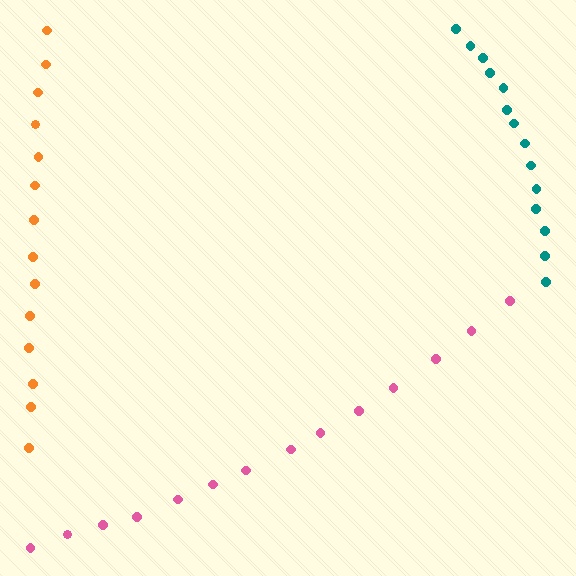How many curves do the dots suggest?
There are 3 distinct paths.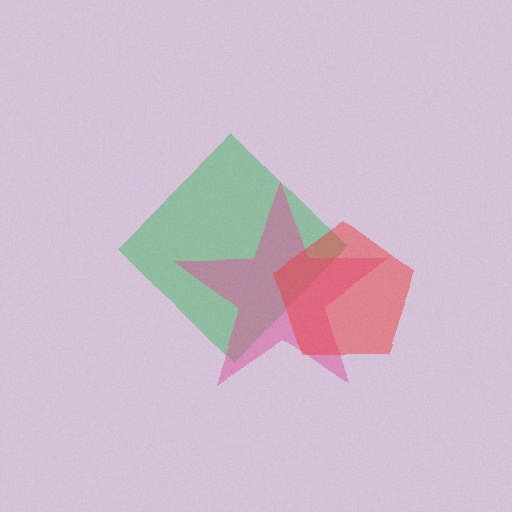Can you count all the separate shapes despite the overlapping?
Yes, there are 3 separate shapes.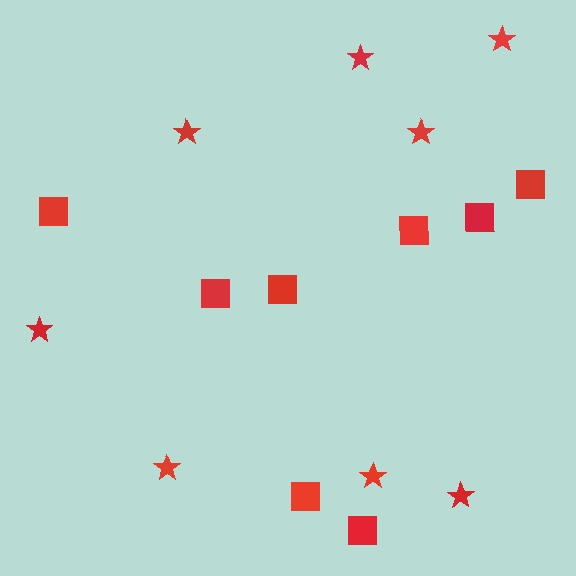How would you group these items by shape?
There are 2 groups: one group of squares (8) and one group of stars (8).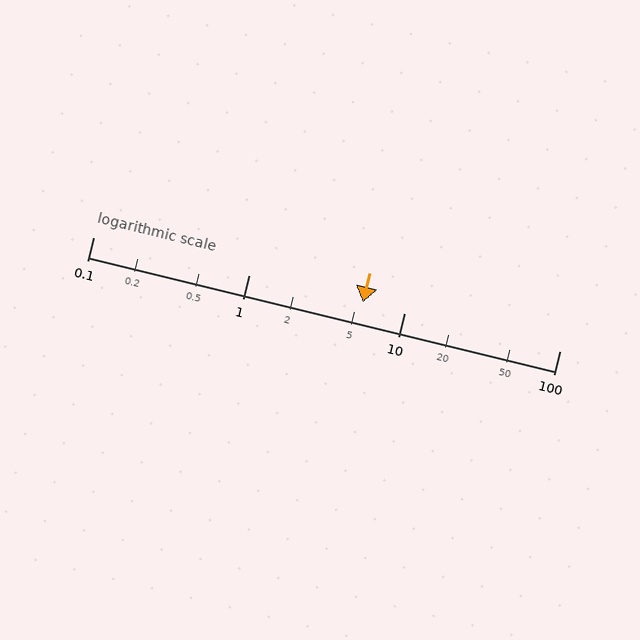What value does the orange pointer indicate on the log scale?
The pointer indicates approximately 5.4.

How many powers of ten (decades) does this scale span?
The scale spans 3 decades, from 0.1 to 100.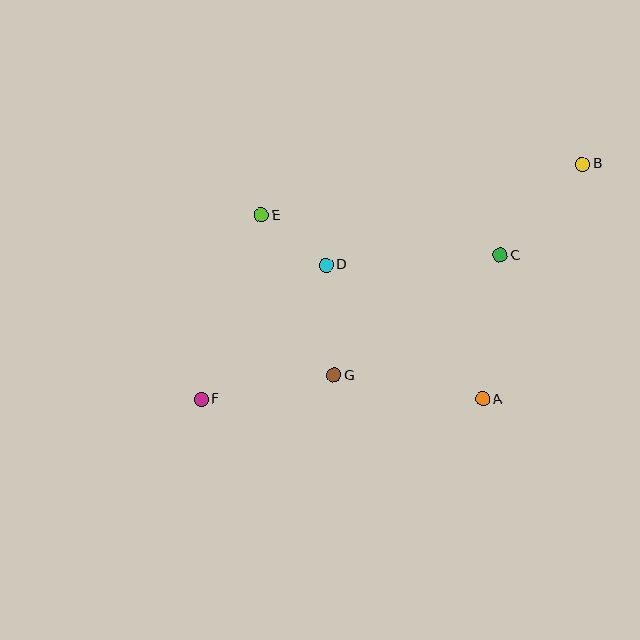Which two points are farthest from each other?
Points B and F are farthest from each other.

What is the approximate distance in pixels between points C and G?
The distance between C and G is approximately 205 pixels.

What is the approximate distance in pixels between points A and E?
The distance between A and E is approximately 288 pixels.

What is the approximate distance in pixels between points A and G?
The distance between A and G is approximately 151 pixels.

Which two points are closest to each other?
Points D and E are closest to each other.